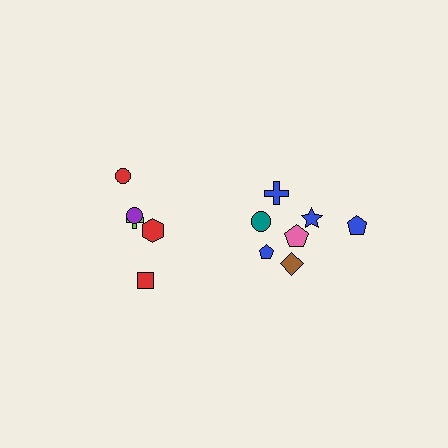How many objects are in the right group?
There are 7 objects.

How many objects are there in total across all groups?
There are 12 objects.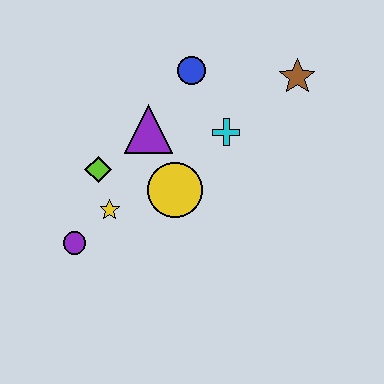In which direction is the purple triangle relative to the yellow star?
The purple triangle is above the yellow star.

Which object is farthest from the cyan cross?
The purple circle is farthest from the cyan cross.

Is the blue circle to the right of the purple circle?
Yes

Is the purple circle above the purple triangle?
No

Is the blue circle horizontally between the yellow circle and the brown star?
Yes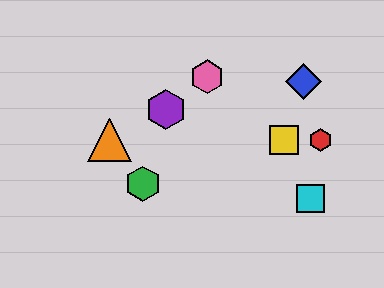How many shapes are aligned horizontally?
3 shapes (the red hexagon, the yellow square, the orange triangle) are aligned horizontally.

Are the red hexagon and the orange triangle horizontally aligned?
Yes, both are at y≈140.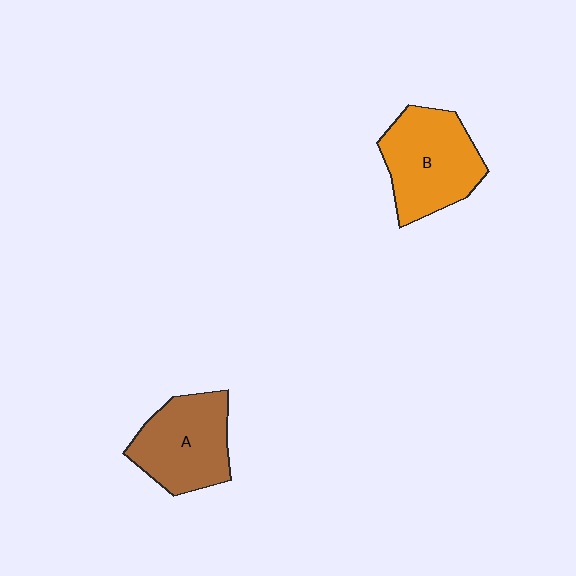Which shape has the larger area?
Shape B (orange).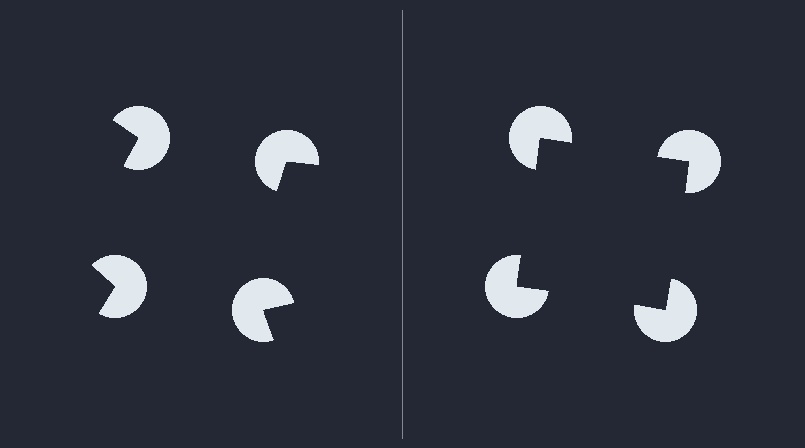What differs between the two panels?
The pac-man discs are positioned identically on both sides; only the wedge orientations differ. On the right they align to a square; on the left they are misaligned.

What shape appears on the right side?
An illusory square.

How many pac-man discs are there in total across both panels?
8 — 4 on each side.